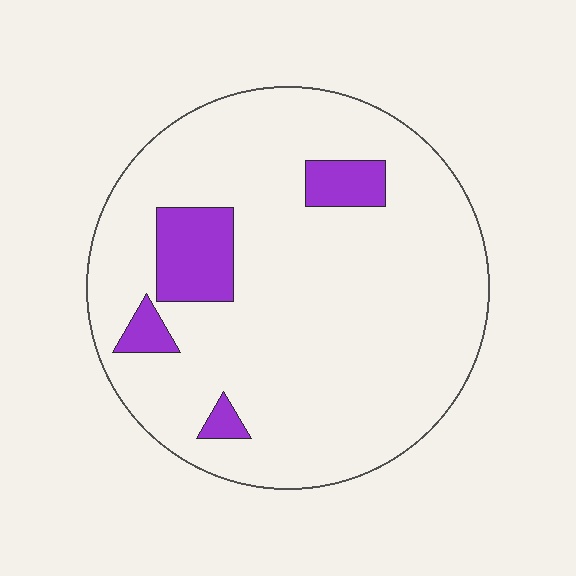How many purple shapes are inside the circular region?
4.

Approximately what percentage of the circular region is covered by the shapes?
Approximately 10%.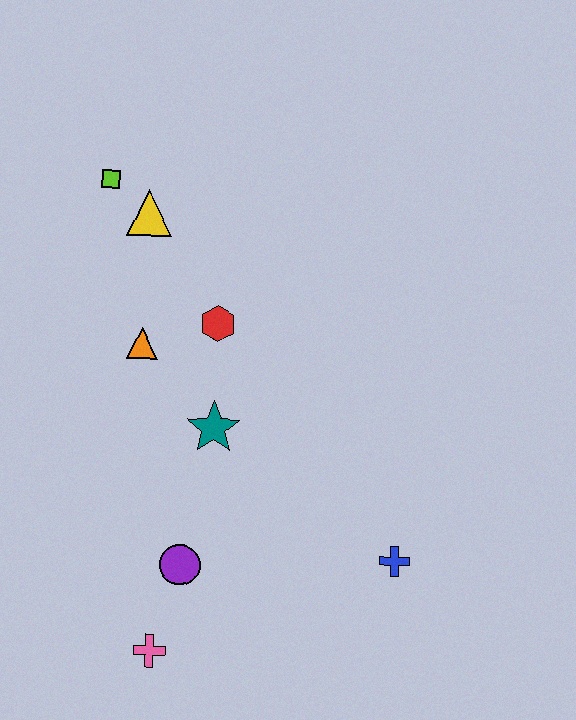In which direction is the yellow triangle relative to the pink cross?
The yellow triangle is above the pink cross.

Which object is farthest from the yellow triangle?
The pink cross is farthest from the yellow triangle.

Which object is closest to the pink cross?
The purple circle is closest to the pink cross.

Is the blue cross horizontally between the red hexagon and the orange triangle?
No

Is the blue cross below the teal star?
Yes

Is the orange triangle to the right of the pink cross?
No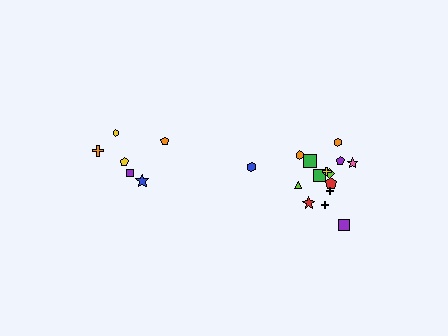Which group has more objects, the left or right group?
The right group.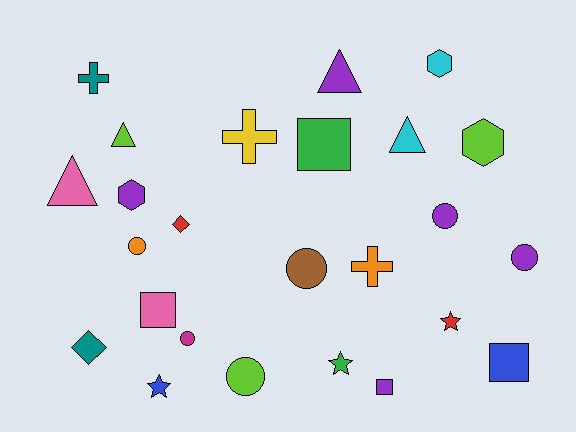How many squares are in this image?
There are 4 squares.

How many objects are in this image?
There are 25 objects.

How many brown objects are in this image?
There is 1 brown object.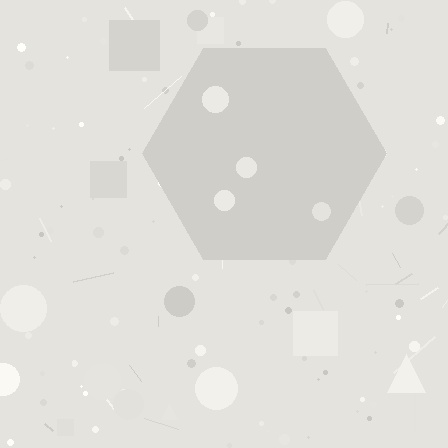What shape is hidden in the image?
A hexagon is hidden in the image.